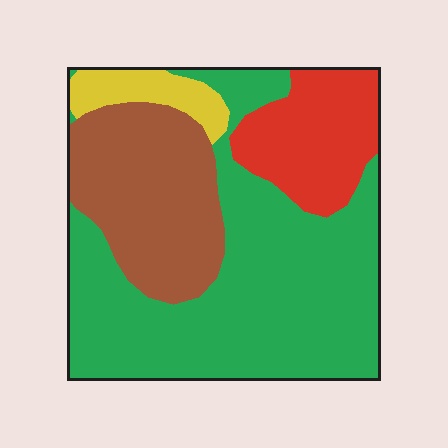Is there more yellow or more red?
Red.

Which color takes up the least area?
Yellow, at roughly 5%.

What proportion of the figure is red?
Red takes up about one sixth (1/6) of the figure.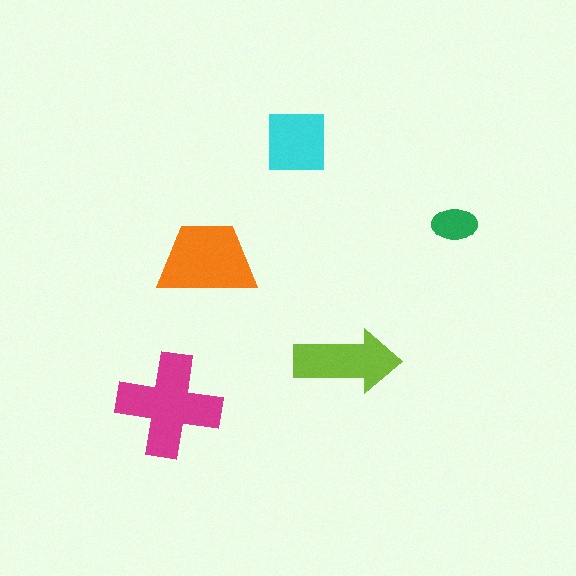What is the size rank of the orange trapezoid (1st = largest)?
2nd.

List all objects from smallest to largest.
The green ellipse, the cyan square, the lime arrow, the orange trapezoid, the magenta cross.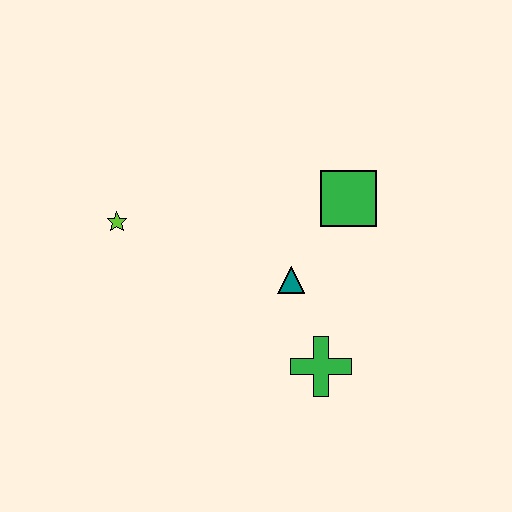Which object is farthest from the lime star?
The green cross is farthest from the lime star.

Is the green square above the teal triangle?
Yes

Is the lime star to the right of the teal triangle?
No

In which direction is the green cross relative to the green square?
The green cross is below the green square.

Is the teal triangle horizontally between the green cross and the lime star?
Yes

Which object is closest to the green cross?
The teal triangle is closest to the green cross.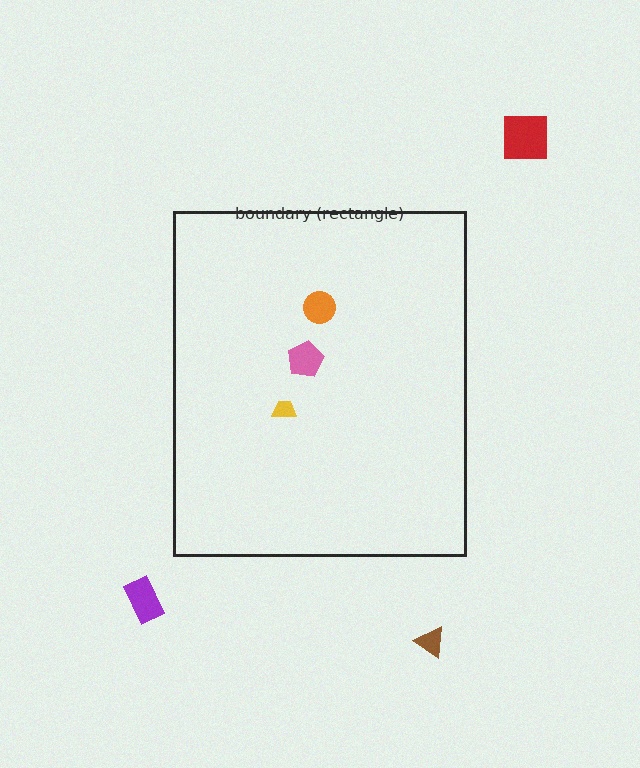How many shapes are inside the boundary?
3 inside, 3 outside.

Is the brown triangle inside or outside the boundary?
Outside.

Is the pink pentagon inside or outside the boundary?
Inside.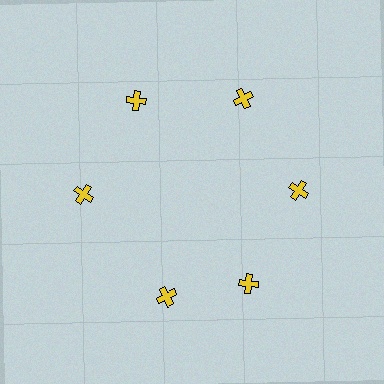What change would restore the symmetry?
The symmetry would be restored by rotating it back into even spacing with its neighbors so that all 6 crosses sit at equal angles and equal distance from the center.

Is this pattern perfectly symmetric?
No. The 6 yellow crosses are arranged in a ring, but one element near the 7 o'clock position is rotated out of alignment along the ring, breaking the 6-fold rotational symmetry.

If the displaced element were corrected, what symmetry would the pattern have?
It would have 6-fold rotational symmetry — the pattern would map onto itself every 60 degrees.